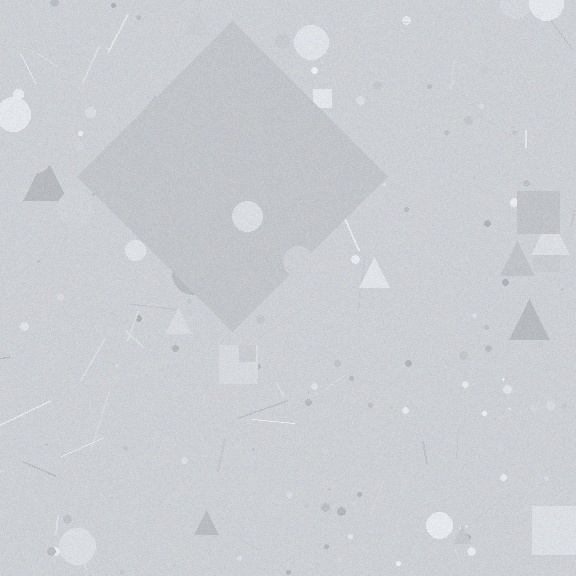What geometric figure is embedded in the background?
A diamond is embedded in the background.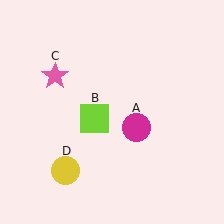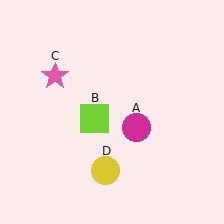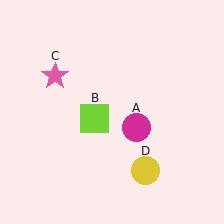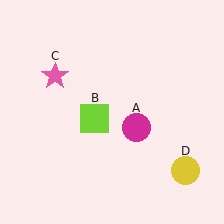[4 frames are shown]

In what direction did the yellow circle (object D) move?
The yellow circle (object D) moved right.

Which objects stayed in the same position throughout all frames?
Magenta circle (object A) and lime square (object B) and pink star (object C) remained stationary.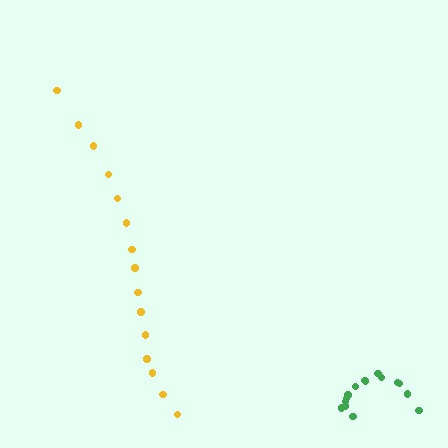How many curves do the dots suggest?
There are 2 distinct paths.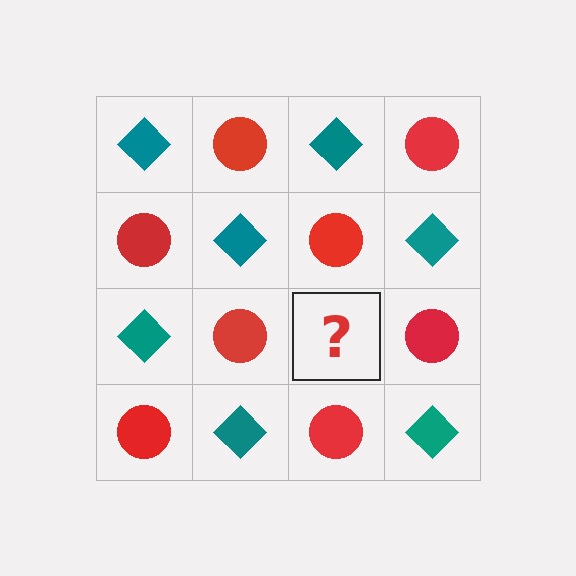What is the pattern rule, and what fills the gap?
The rule is that it alternates teal diamond and red circle in a checkerboard pattern. The gap should be filled with a teal diamond.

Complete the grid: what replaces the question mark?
The question mark should be replaced with a teal diamond.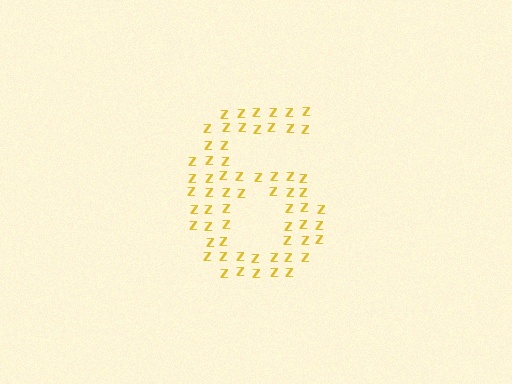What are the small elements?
The small elements are letter Z's.